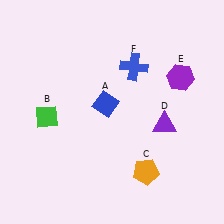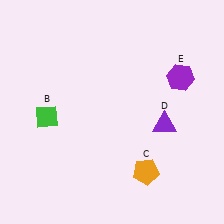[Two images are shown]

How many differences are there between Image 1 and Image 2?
There are 2 differences between the two images.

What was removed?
The blue cross (F), the blue diamond (A) were removed in Image 2.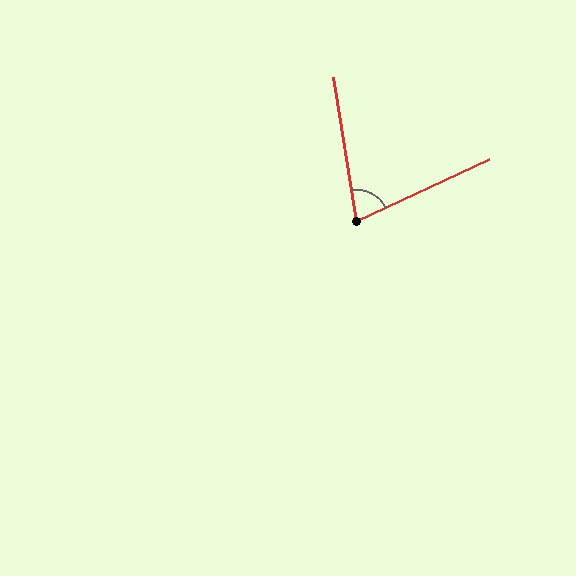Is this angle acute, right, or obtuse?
It is acute.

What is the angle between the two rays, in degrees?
Approximately 74 degrees.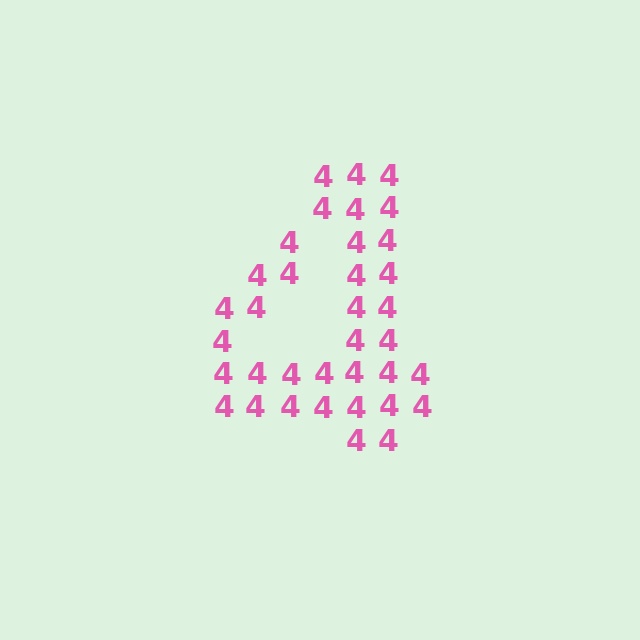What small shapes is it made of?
It is made of small digit 4's.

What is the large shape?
The large shape is the digit 4.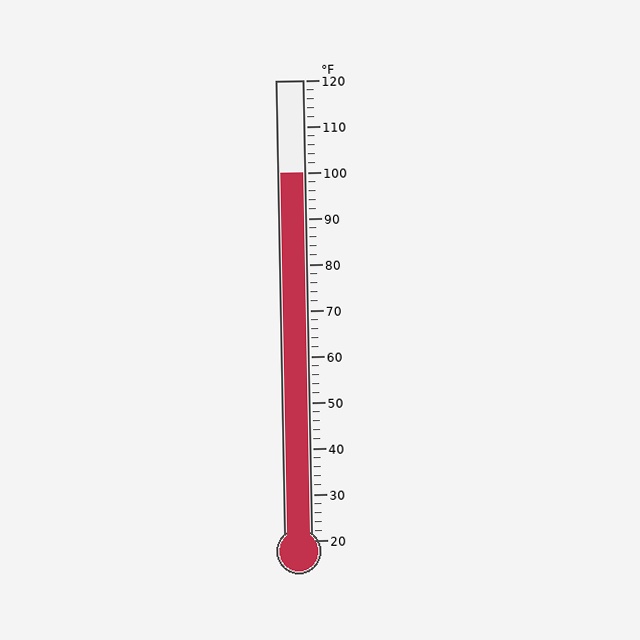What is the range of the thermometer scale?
The thermometer scale ranges from 20°F to 120°F.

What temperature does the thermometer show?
The thermometer shows approximately 100°F.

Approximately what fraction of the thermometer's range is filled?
The thermometer is filled to approximately 80% of its range.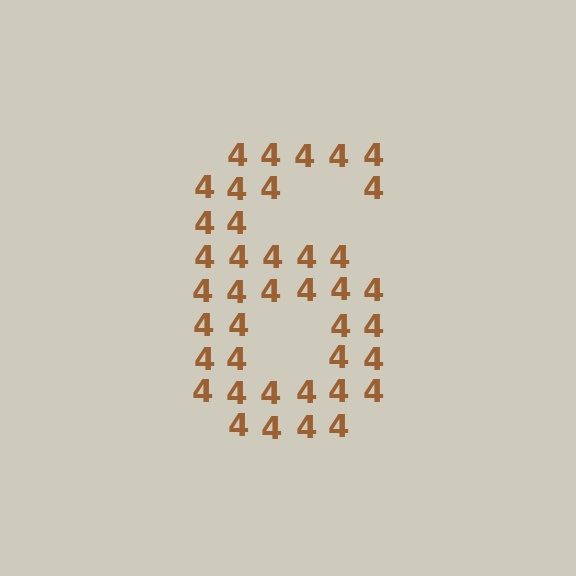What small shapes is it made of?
It is made of small digit 4's.